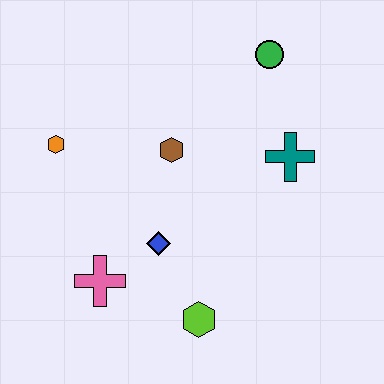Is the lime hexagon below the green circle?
Yes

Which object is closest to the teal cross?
The green circle is closest to the teal cross.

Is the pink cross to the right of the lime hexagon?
No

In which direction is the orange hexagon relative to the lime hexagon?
The orange hexagon is above the lime hexagon.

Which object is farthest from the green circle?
The pink cross is farthest from the green circle.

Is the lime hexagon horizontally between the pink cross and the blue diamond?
No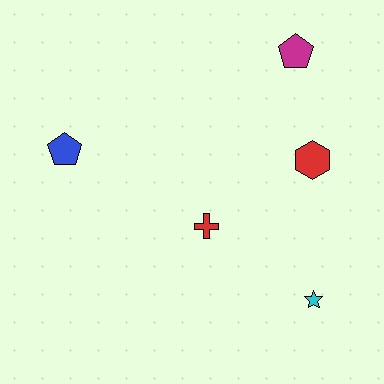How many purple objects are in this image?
There are no purple objects.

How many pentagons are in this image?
There are 2 pentagons.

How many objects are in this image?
There are 5 objects.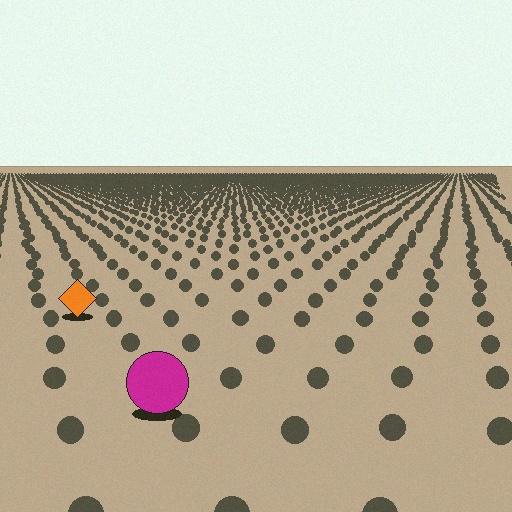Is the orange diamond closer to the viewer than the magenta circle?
No. The magenta circle is closer — you can tell from the texture gradient: the ground texture is coarser near it.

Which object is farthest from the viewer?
The orange diamond is farthest from the viewer. It appears smaller and the ground texture around it is denser.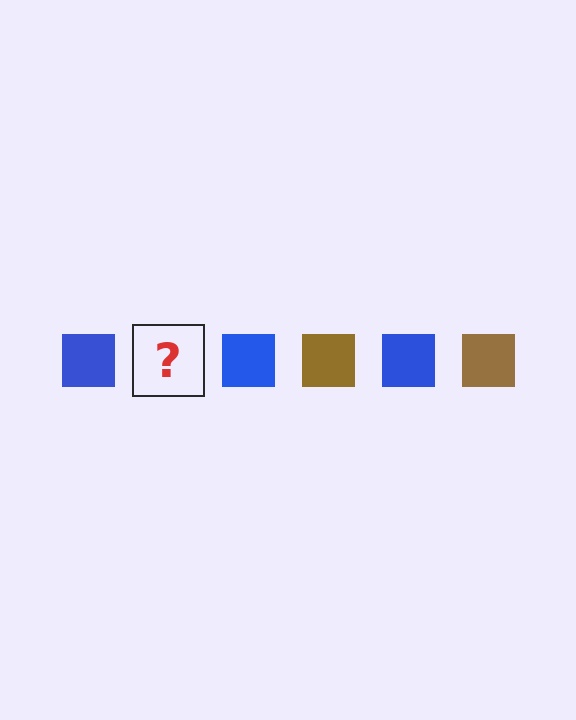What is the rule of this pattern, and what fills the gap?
The rule is that the pattern cycles through blue, brown squares. The gap should be filled with a brown square.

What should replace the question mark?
The question mark should be replaced with a brown square.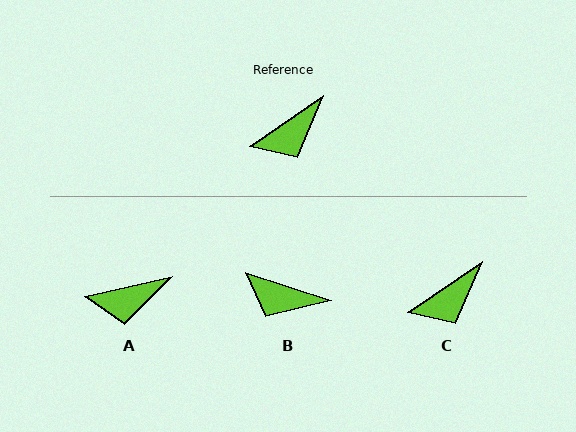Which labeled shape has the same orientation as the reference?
C.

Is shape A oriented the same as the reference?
No, it is off by about 22 degrees.